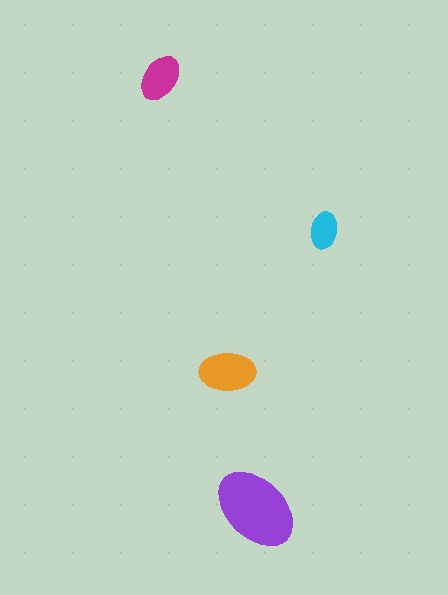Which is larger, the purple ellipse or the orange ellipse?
The purple one.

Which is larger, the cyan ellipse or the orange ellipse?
The orange one.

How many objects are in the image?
There are 4 objects in the image.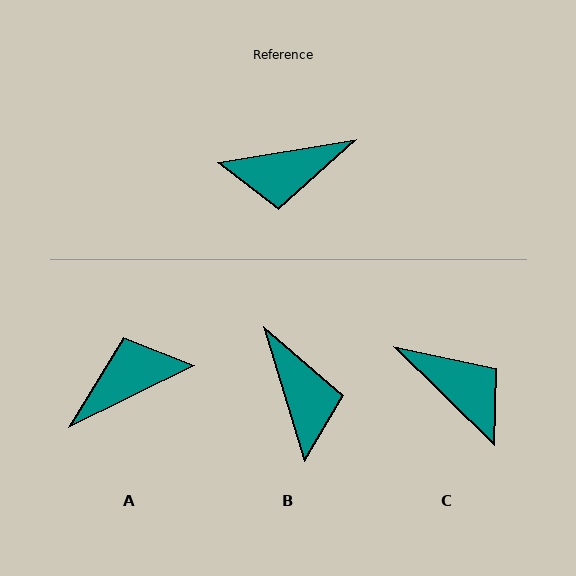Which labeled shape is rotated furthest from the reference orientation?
A, about 164 degrees away.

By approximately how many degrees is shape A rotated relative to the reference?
Approximately 164 degrees clockwise.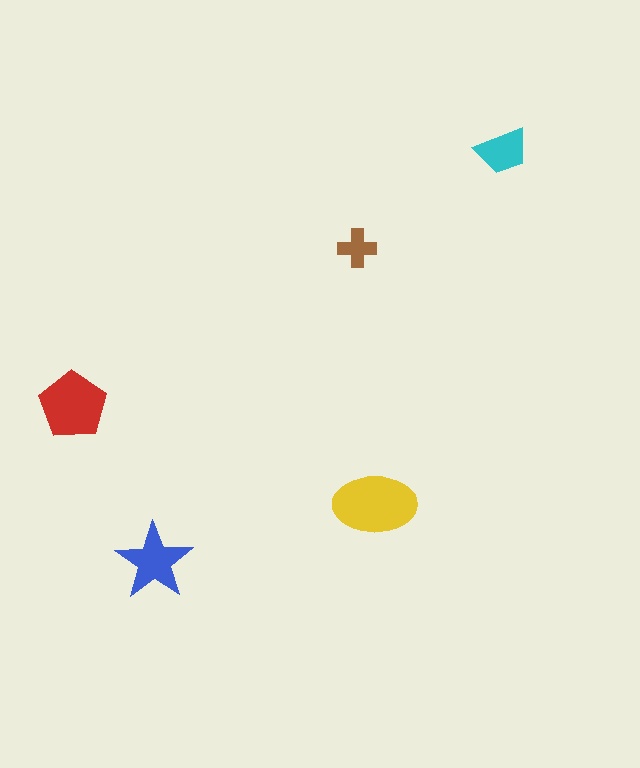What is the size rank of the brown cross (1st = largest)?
5th.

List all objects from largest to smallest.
The yellow ellipse, the red pentagon, the blue star, the cyan trapezoid, the brown cross.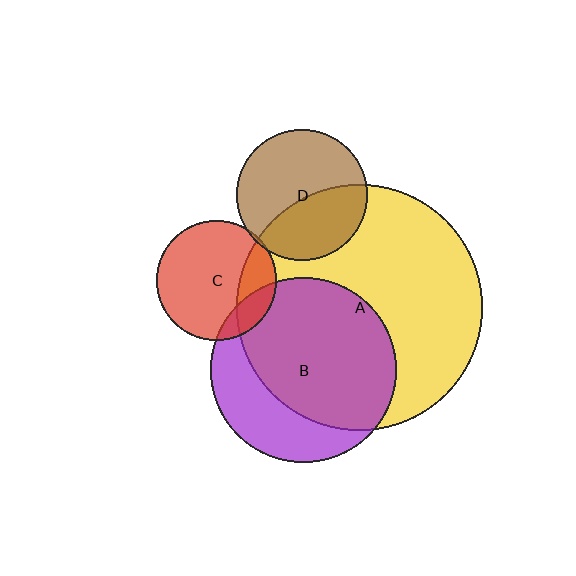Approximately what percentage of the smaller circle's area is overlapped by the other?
Approximately 40%.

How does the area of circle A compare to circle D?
Approximately 3.5 times.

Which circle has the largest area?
Circle A (yellow).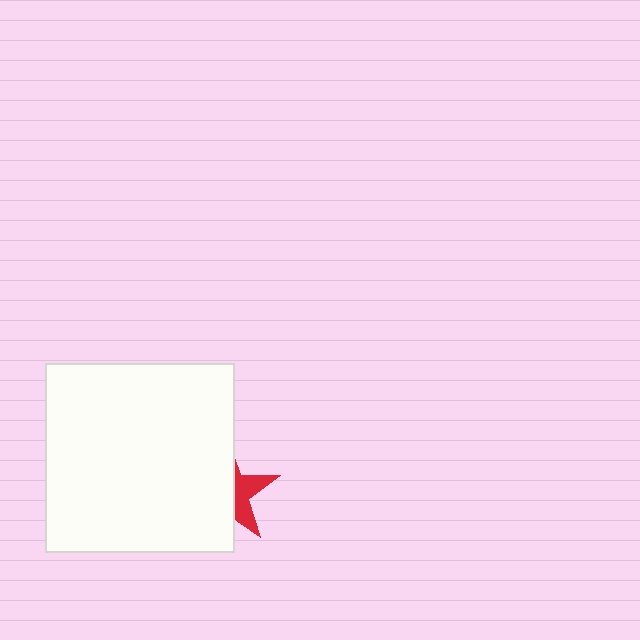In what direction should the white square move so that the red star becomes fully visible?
The white square should move left. That is the shortest direction to clear the overlap and leave the red star fully visible.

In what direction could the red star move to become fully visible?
The red star could move right. That would shift it out from behind the white square entirely.